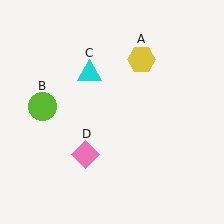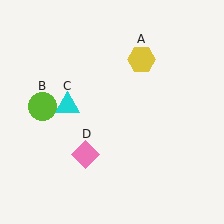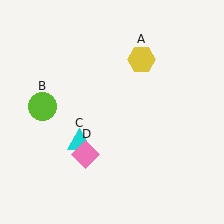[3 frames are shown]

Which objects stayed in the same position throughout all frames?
Yellow hexagon (object A) and lime circle (object B) and pink diamond (object D) remained stationary.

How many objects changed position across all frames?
1 object changed position: cyan triangle (object C).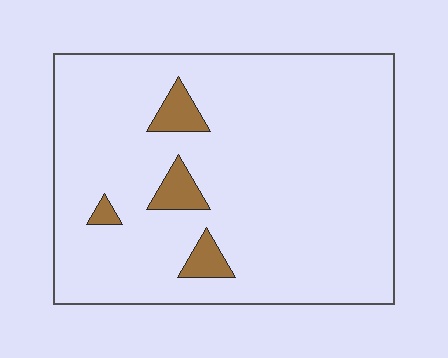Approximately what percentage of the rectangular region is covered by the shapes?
Approximately 5%.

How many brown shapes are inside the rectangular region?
4.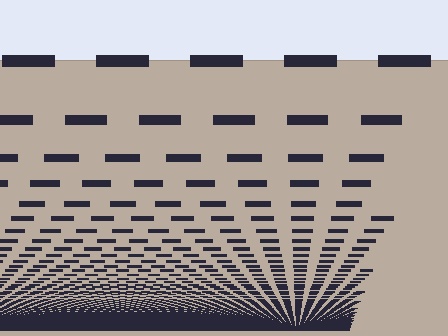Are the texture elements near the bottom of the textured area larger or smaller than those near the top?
Smaller. The gradient is inverted — elements near the bottom are smaller and denser.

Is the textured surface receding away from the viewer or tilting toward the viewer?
The surface appears to tilt toward the viewer. Texture elements get larger and sparser toward the top.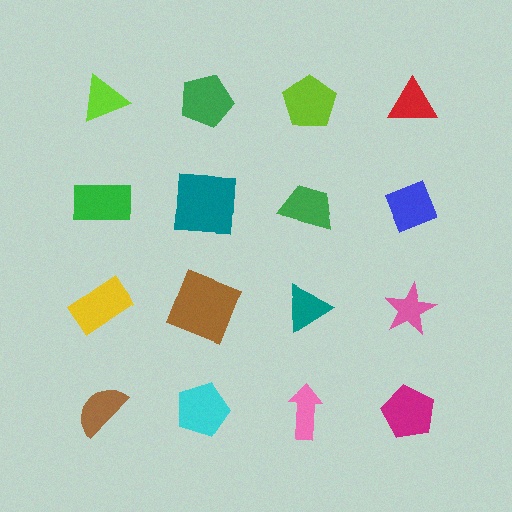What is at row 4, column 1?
A brown semicircle.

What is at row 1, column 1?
A lime triangle.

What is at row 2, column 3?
A green trapezoid.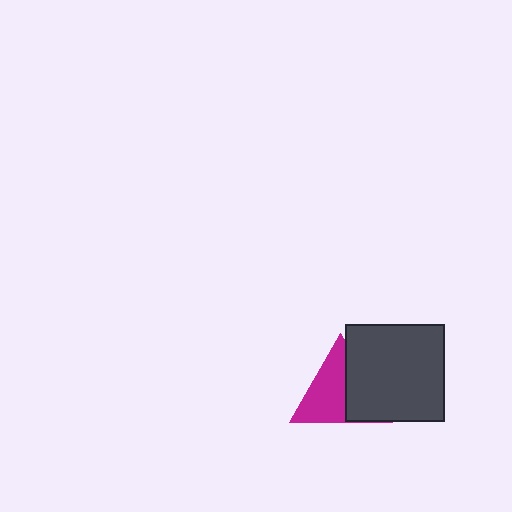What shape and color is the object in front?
The object in front is a dark gray rectangle.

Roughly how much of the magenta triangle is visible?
About half of it is visible (roughly 61%).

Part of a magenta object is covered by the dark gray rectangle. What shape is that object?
It is a triangle.